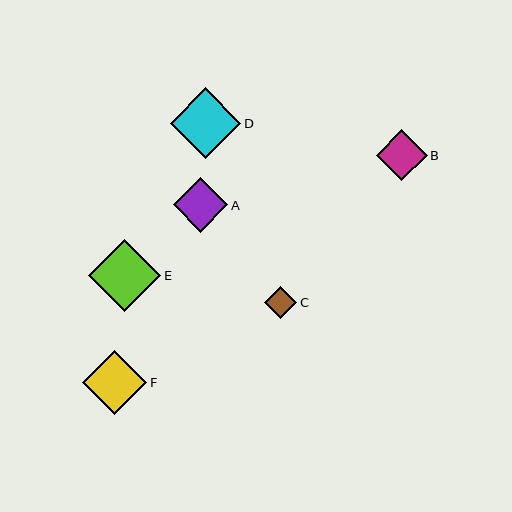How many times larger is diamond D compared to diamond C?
Diamond D is approximately 2.2 times the size of diamond C.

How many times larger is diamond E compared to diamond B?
Diamond E is approximately 1.4 times the size of diamond B.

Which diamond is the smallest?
Diamond C is the smallest with a size of approximately 32 pixels.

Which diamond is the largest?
Diamond E is the largest with a size of approximately 72 pixels.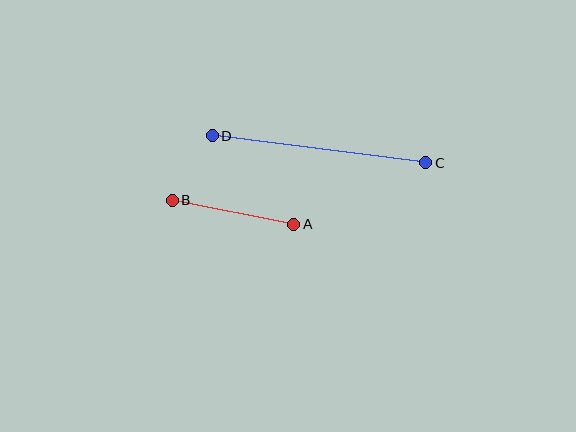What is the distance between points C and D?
The distance is approximately 215 pixels.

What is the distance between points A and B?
The distance is approximately 124 pixels.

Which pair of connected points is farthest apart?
Points C and D are farthest apart.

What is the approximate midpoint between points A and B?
The midpoint is at approximately (233, 212) pixels.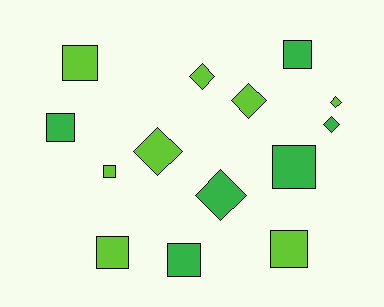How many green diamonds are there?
There are 2 green diamonds.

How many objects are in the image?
There are 14 objects.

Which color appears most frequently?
Lime, with 8 objects.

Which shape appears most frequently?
Square, with 8 objects.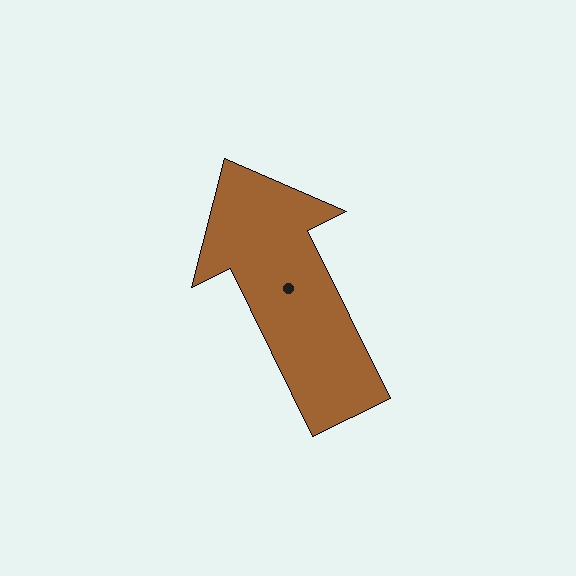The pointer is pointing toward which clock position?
Roughly 11 o'clock.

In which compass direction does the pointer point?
Northwest.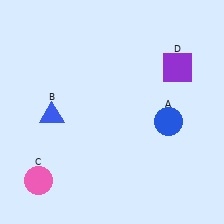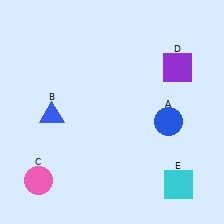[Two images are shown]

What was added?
A cyan square (E) was added in Image 2.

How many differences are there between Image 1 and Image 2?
There is 1 difference between the two images.